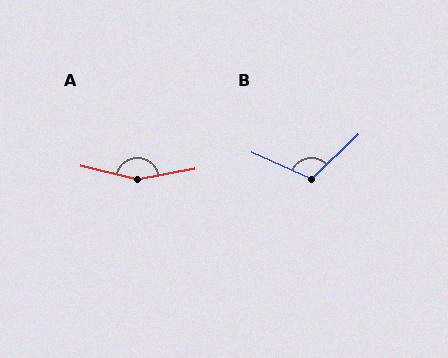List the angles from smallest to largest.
B (112°), A (156°).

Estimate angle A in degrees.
Approximately 156 degrees.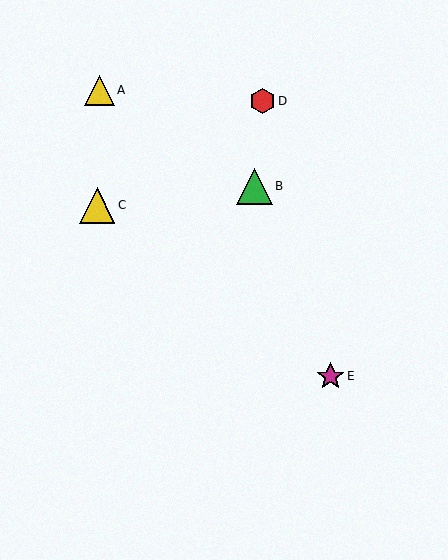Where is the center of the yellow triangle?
The center of the yellow triangle is at (97, 205).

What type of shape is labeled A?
Shape A is a yellow triangle.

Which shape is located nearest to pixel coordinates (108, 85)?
The yellow triangle (labeled A) at (100, 90) is nearest to that location.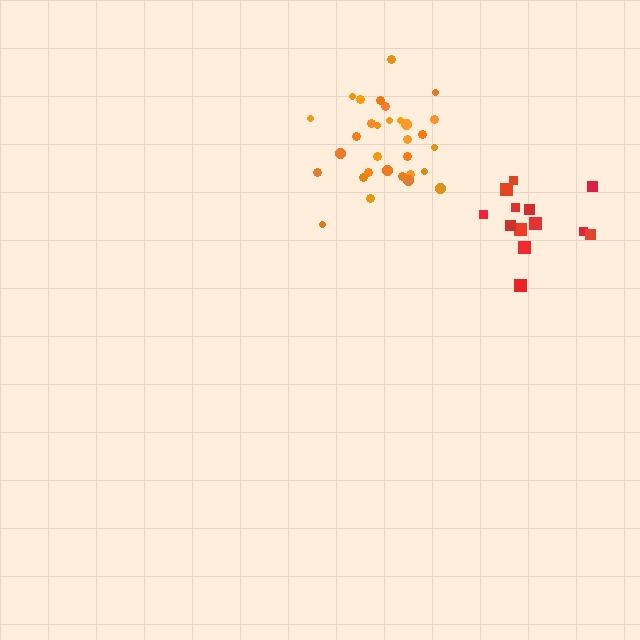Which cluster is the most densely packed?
Orange.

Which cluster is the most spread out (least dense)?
Red.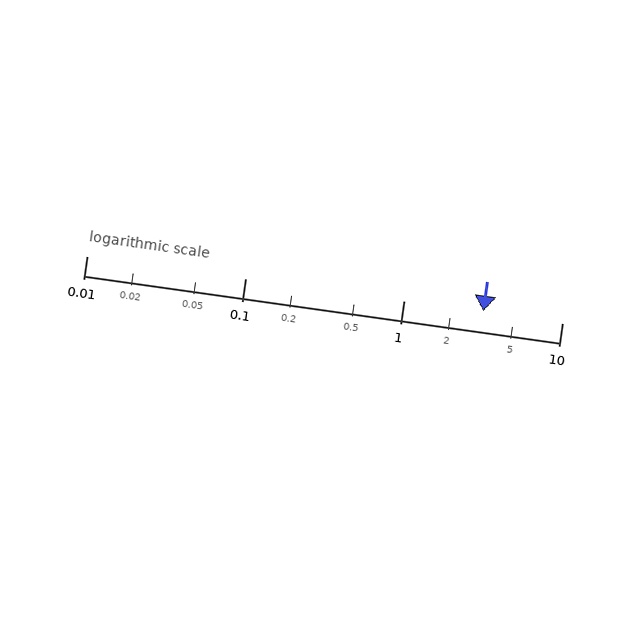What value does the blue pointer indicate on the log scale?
The pointer indicates approximately 3.2.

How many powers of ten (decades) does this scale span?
The scale spans 3 decades, from 0.01 to 10.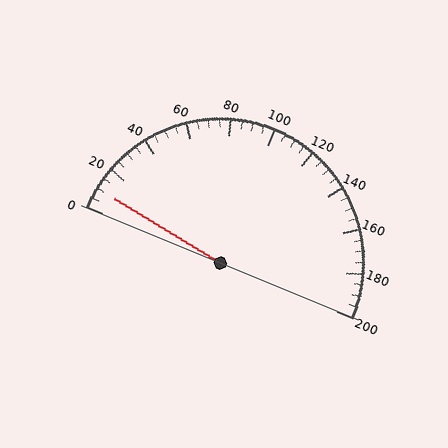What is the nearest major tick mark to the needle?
The nearest major tick mark is 0.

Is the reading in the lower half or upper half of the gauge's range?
The reading is in the lower half of the range (0 to 200).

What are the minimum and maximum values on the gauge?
The gauge ranges from 0 to 200.